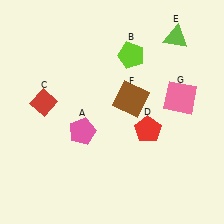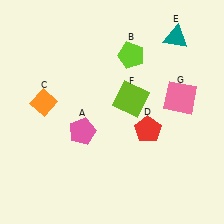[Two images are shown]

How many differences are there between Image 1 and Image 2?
There are 3 differences between the two images.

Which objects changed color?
C changed from red to orange. E changed from lime to teal. F changed from brown to lime.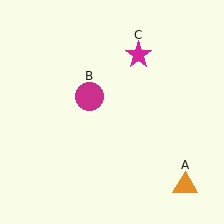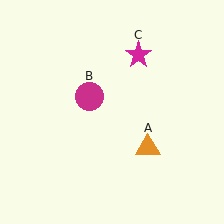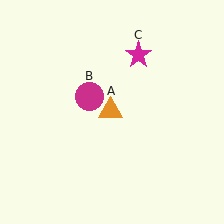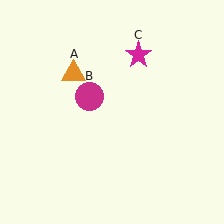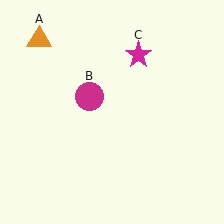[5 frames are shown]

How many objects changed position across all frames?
1 object changed position: orange triangle (object A).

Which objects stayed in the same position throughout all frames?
Magenta circle (object B) and magenta star (object C) remained stationary.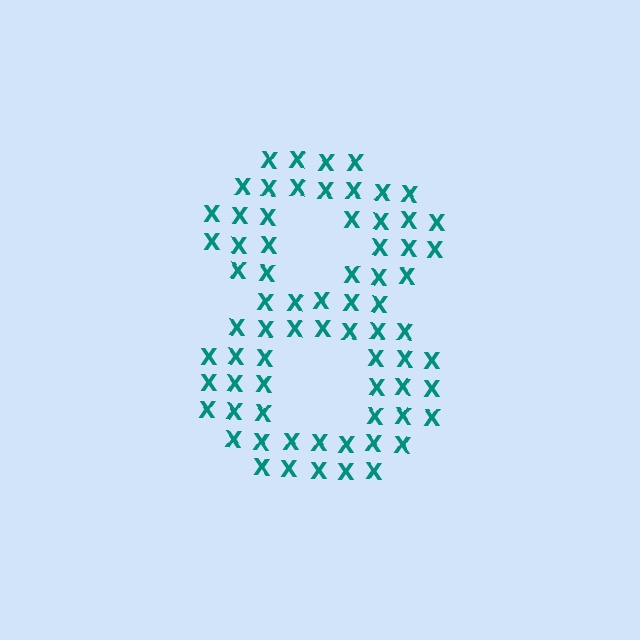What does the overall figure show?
The overall figure shows the digit 8.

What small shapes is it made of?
It is made of small letter X's.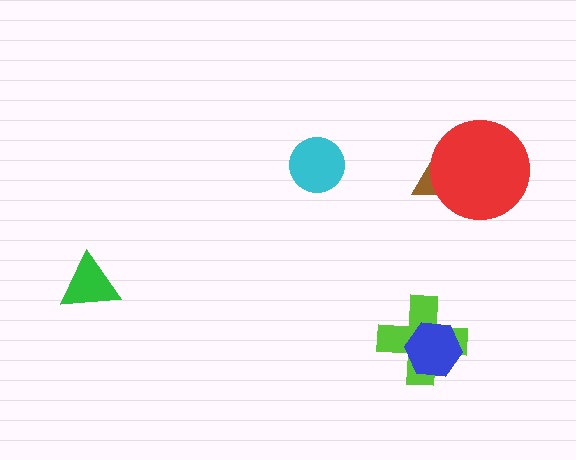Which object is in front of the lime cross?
The blue hexagon is in front of the lime cross.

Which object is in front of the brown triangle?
The red circle is in front of the brown triangle.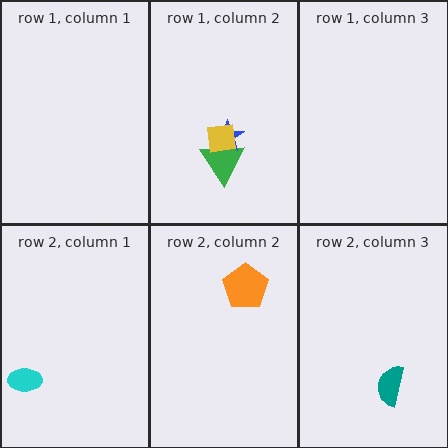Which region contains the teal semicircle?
The row 2, column 3 region.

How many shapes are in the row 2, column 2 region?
1.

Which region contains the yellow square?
The row 1, column 2 region.